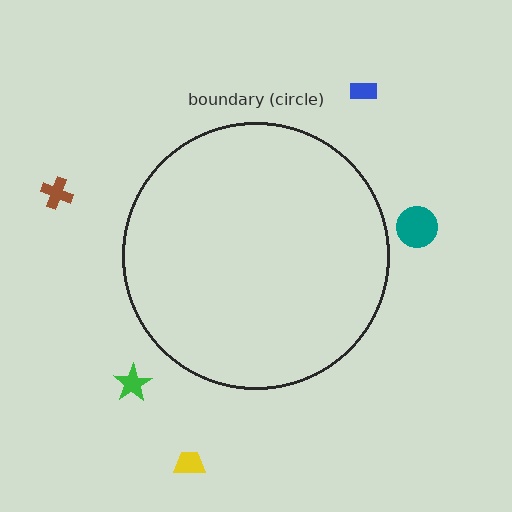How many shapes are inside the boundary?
0 inside, 5 outside.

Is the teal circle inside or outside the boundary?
Outside.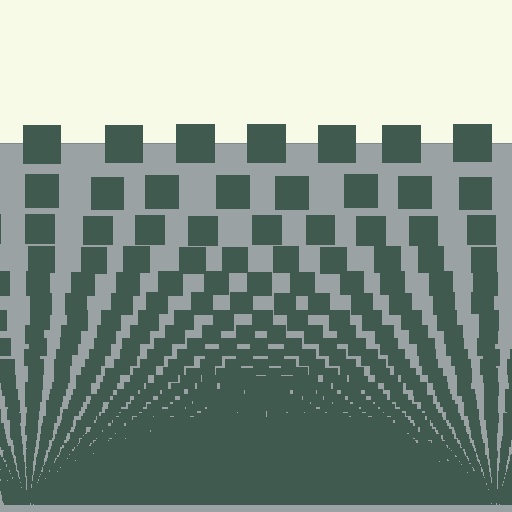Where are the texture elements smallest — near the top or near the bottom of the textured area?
Near the bottom.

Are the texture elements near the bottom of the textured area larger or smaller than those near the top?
Smaller. The gradient is inverted — elements near the bottom are smaller and denser.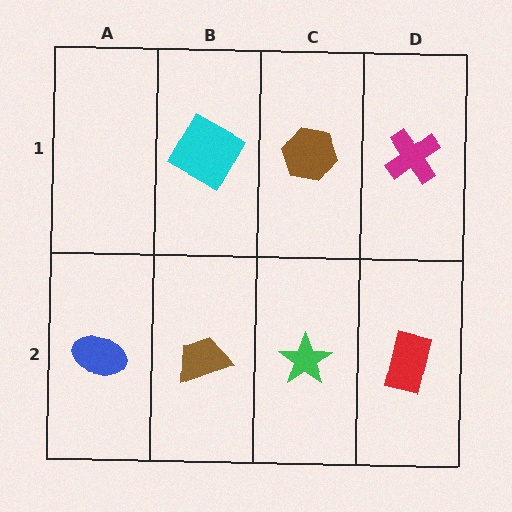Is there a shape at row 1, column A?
No, that cell is empty.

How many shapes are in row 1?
3 shapes.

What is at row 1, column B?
A cyan square.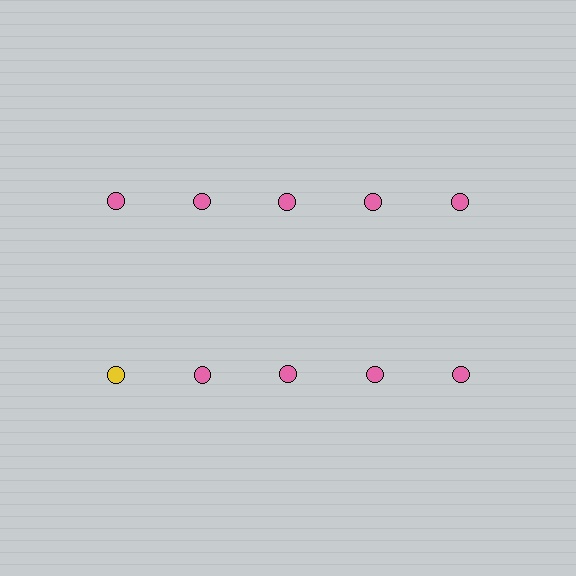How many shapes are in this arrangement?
There are 10 shapes arranged in a grid pattern.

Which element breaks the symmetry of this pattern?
The yellow circle in the second row, leftmost column breaks the symmetry. All other shapes are pink circles.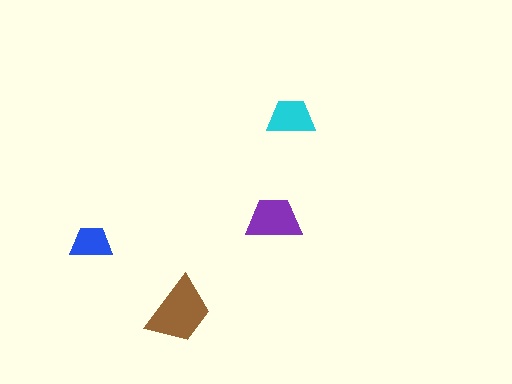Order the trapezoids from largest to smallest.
the brown one, the purple one, the cyan one, the blue one.